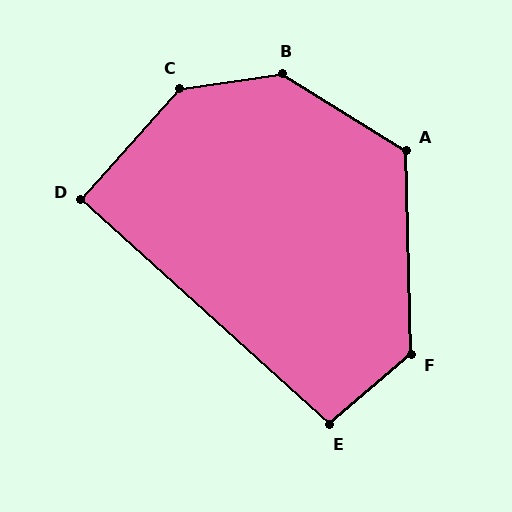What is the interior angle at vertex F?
Approximately 129 degrees (obtuse).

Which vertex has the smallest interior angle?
D, at approximately 90 degrees.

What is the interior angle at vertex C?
Approximately 140 degrees (obtuse).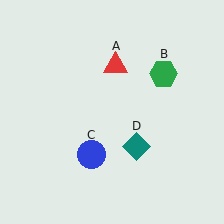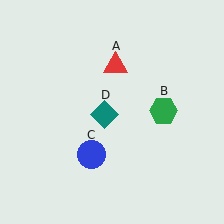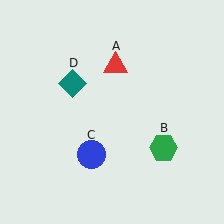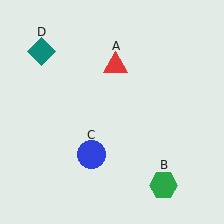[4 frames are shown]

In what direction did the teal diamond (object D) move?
The teal diamond (object D) moved up and to the left.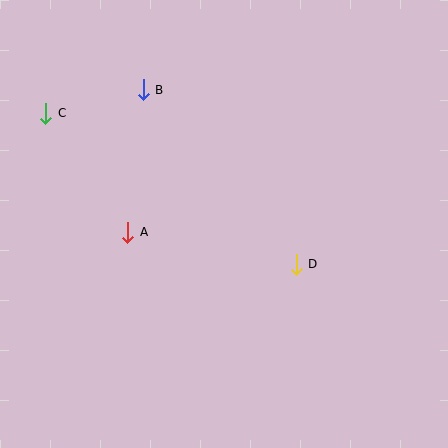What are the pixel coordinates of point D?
Point D is at (296, 264).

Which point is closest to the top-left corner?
Point C is closest to the top-left corner.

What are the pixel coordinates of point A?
Point A is at (128, 232).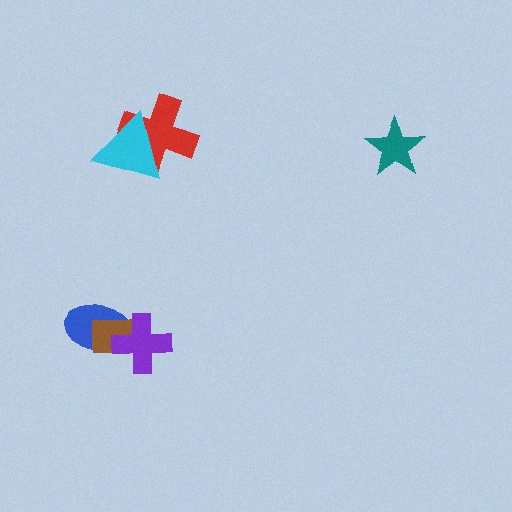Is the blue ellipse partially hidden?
Yes, it is partially covered by another shape.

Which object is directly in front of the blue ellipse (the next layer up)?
The brown rectangle is directly in front of the blue ellipse.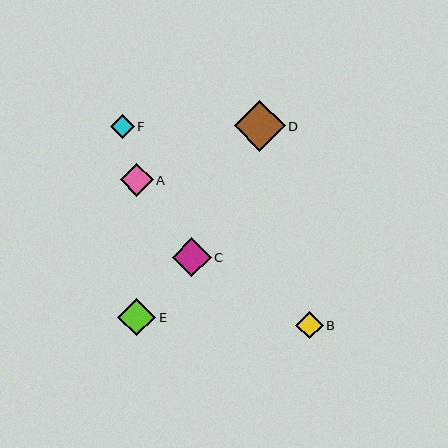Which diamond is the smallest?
Diamond F is the smallest with a size of approximately 24 pixels.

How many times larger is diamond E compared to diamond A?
Diamond E is approximately 1.1 times the size of diamond A.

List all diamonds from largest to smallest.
From largest to smallest: D, C, E, A, B, F.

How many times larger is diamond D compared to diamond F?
Diamond D is approximately 2.2 times the size of diamond F.